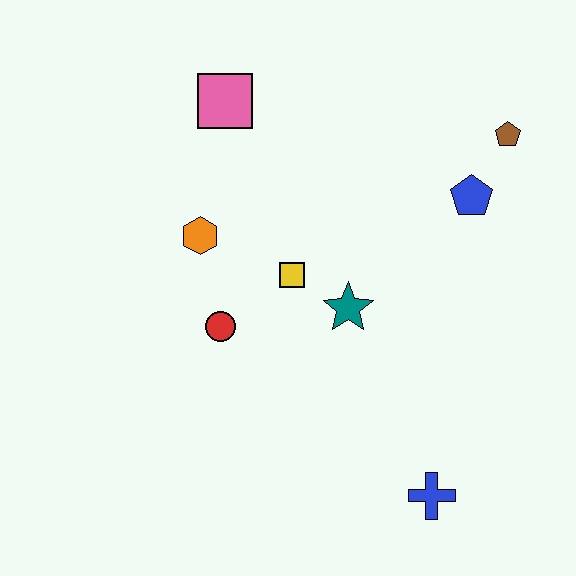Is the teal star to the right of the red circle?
Yes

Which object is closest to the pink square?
The orange hexagon is closest to the pink square.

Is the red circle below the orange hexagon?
Yes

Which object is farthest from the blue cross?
The pink square is farthest from the blue cross.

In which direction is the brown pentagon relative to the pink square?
The brown pentagon is to the right of the pink square.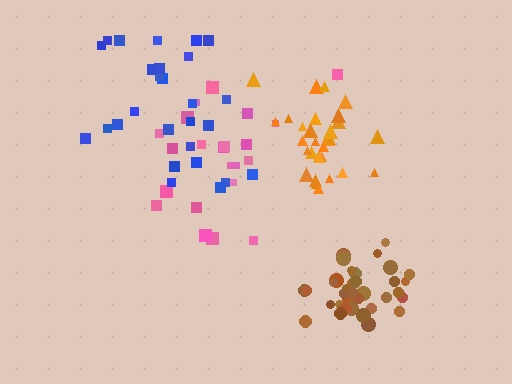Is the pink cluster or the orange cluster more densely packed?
Orange.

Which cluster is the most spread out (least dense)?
Pink.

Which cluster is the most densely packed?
Brown.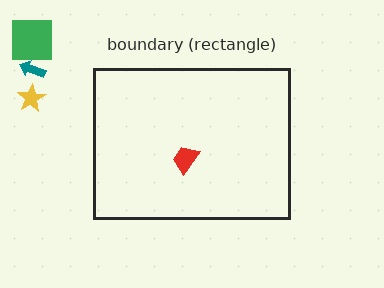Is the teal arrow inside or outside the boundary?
Outside.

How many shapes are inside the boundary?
1 inside, 3 outside.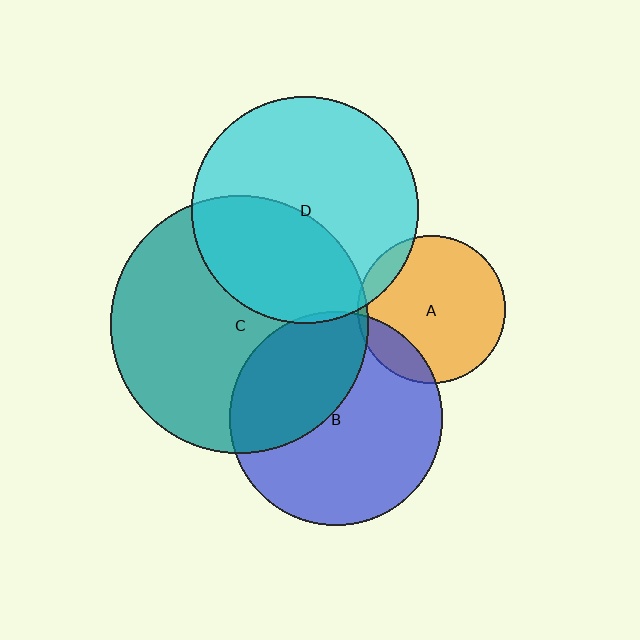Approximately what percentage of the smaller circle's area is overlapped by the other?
Approximately 5%.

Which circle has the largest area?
Circle C (teal).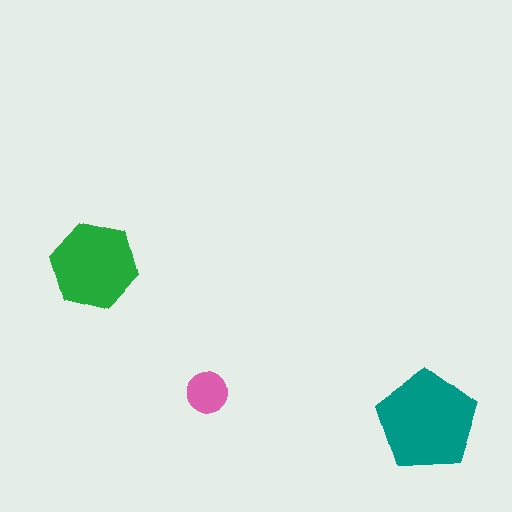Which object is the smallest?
The pink circle.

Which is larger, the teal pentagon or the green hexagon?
The teal pentagon.